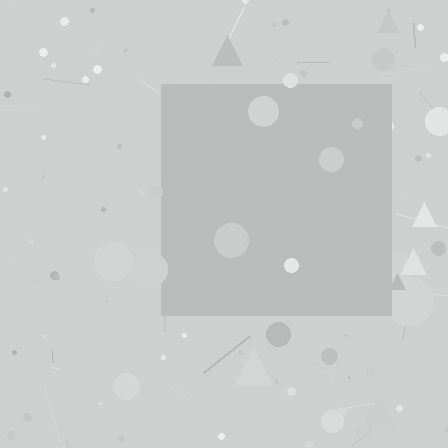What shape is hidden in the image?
A square is hidden in the image.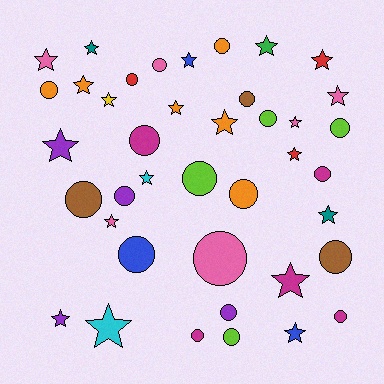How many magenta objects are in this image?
There are 5 magenta objects.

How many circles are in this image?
There are 20 circles.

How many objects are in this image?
There are 40 objects.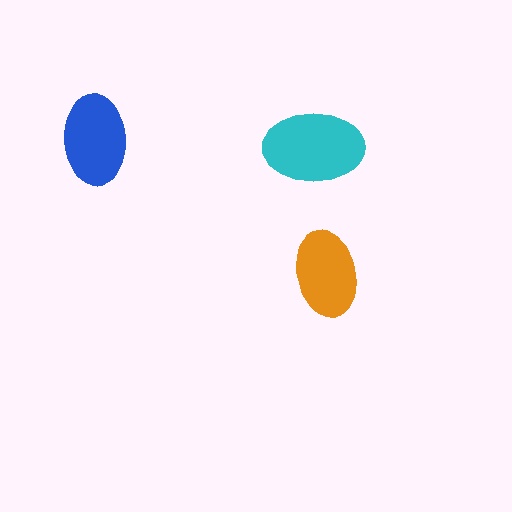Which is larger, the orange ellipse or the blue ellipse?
The blue one.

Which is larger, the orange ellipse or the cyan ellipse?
The cyan one.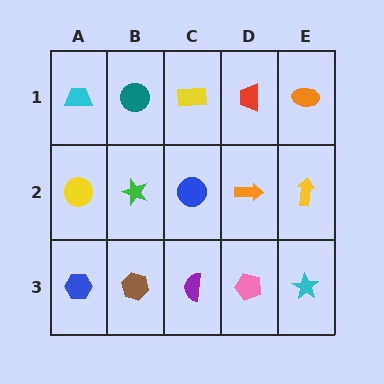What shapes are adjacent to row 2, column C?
A yellow rectangle (row 1, column C), a purple semicircle (row 3, column C), a green star (row 2, column B), an orange arrow (row 2, column D).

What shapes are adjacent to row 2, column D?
A red trapezoid (row 1, column D), a pink pentagon (row 3, column D), a blue circle (row 2, column C), a yellow arrow (row 2, column E).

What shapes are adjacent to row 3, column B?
A green star (row 2, column B), a blue hexagon (row 3, column A), a purple semicircle (row 3, column C).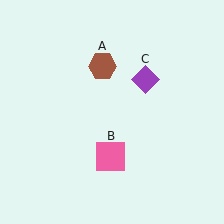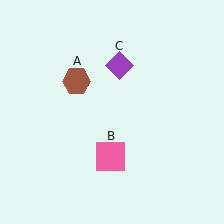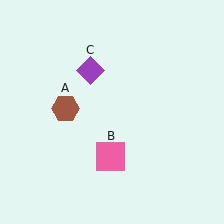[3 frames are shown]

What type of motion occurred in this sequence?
The brown hexagon (object A), purple diamond (object C) rotated counterclockwise around the center of the scene.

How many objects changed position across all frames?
2 objects changed position: brown hexagon (object A), purple diamond (object C).